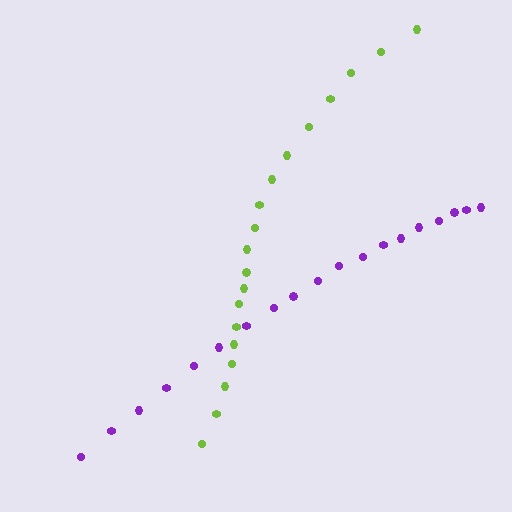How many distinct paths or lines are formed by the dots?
There are 2 distinct paths.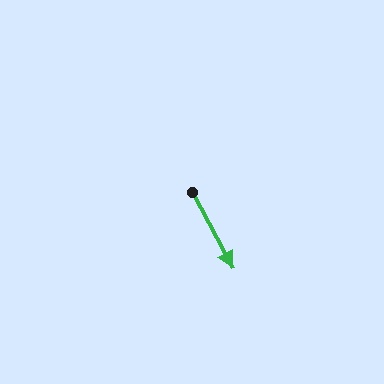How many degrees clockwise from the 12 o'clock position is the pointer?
Approximately 152 degrees.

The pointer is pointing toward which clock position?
Roughly 5 o'clock.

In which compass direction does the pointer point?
Southeast.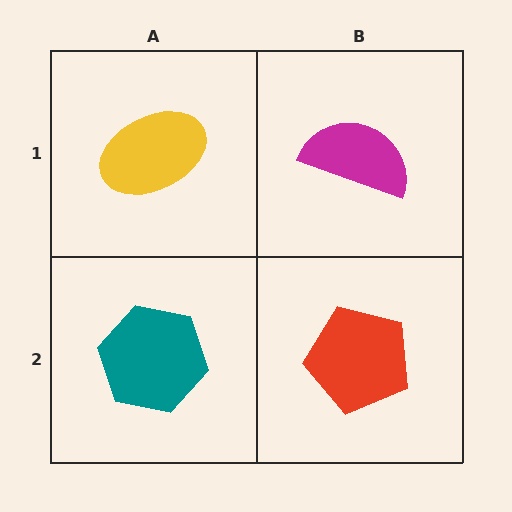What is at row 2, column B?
A red pentagon.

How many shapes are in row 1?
2 shapes.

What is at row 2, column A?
A teal hexagon.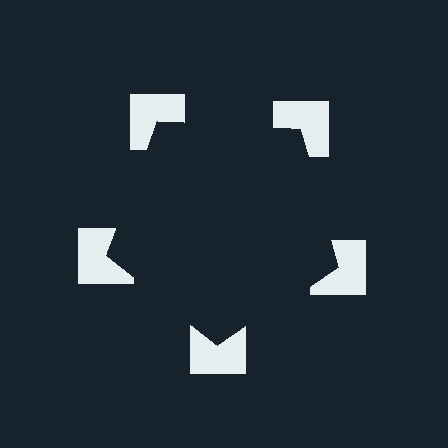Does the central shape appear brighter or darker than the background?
It typically appears slightly darker than the background, even though no actual brightness change is drawn.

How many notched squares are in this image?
There are 5 — one at each vertex of the illusory pentagon.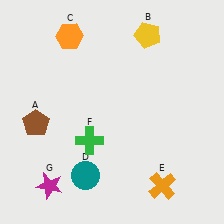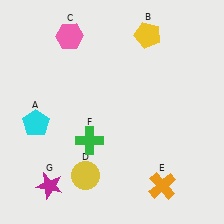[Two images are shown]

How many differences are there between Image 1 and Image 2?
There are 3 differences between the two images.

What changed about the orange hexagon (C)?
In Image 1, C is orange. In Image 2, it changed to pink.